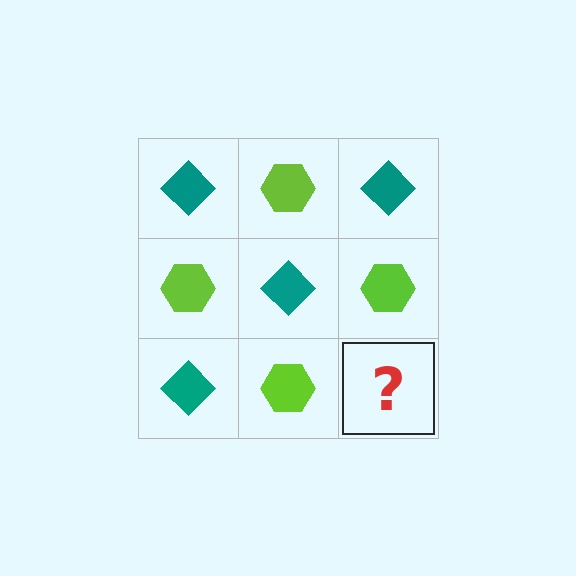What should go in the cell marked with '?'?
The missing cell should contain a teal diamond.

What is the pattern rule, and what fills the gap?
The rule is that it alternates teal diamond and lime hexagon in a checkerboard pattern. The gap should be filled with a teal diamond.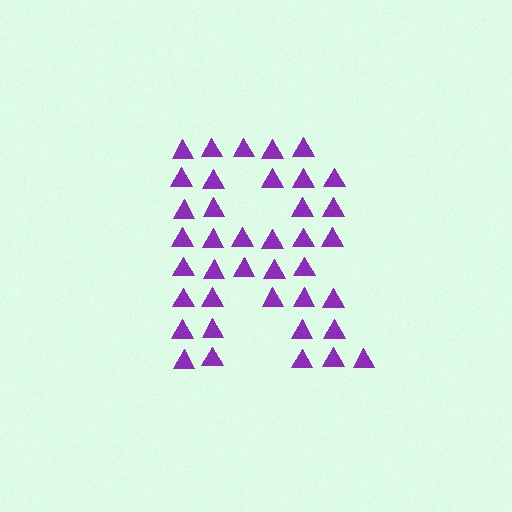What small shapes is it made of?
It is made of small triangles.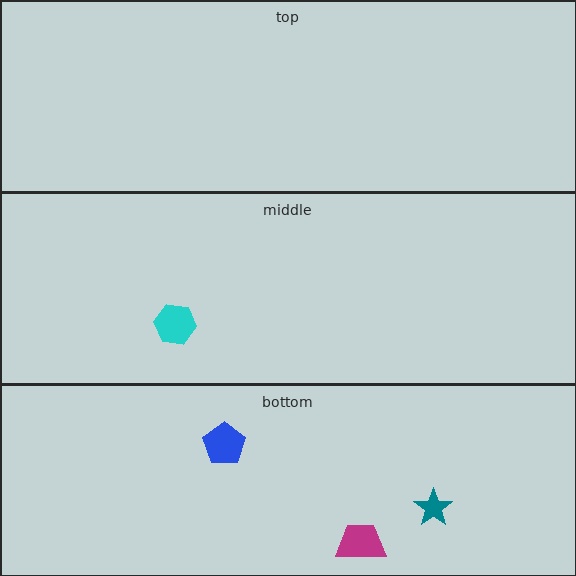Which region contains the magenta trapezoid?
The bottom region.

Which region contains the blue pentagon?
The bottom region.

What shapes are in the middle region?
The cyan hexagon.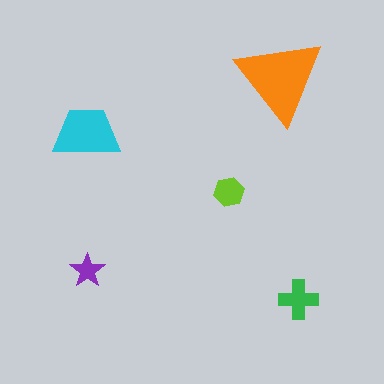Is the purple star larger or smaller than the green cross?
Smaller.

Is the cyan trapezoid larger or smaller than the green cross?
Larger.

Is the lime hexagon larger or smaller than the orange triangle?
Smaller.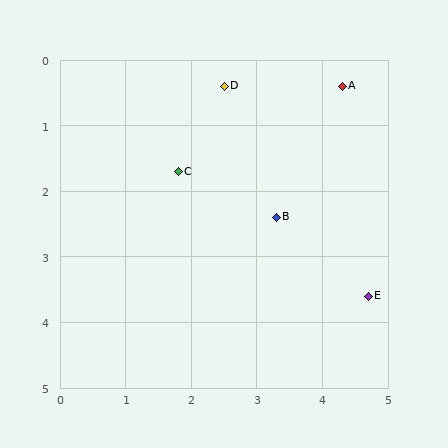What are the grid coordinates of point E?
Point E is at approximately (4.7, 3.6).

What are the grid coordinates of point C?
Point C is at approximately (1.8, 1.7).